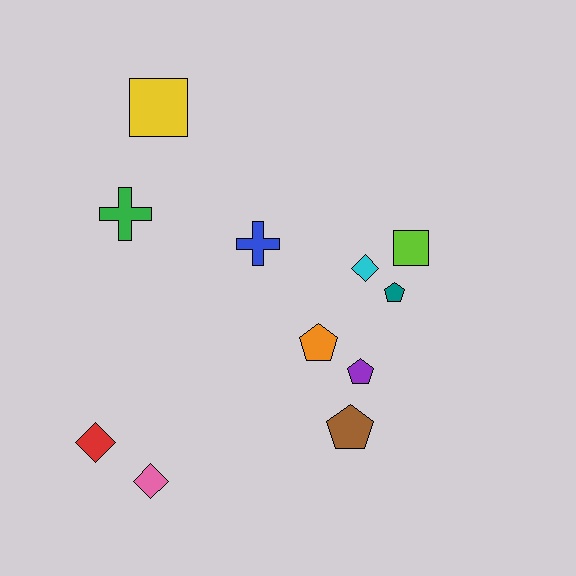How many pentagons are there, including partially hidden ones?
There are 4 pentagons.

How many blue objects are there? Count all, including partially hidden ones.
There is 1 blue object.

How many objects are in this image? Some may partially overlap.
There are 11 objects.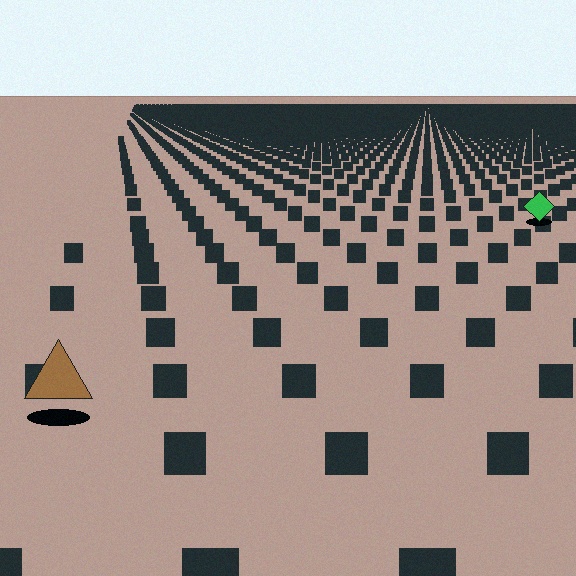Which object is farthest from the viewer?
The green diamond is farthest from the viewer. It appears smaller and the ground texture around it is denser.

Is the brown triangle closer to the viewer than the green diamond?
Yes. The brown triangle is closer — you can tell from the texture gradient: the ground texture is coarser near it.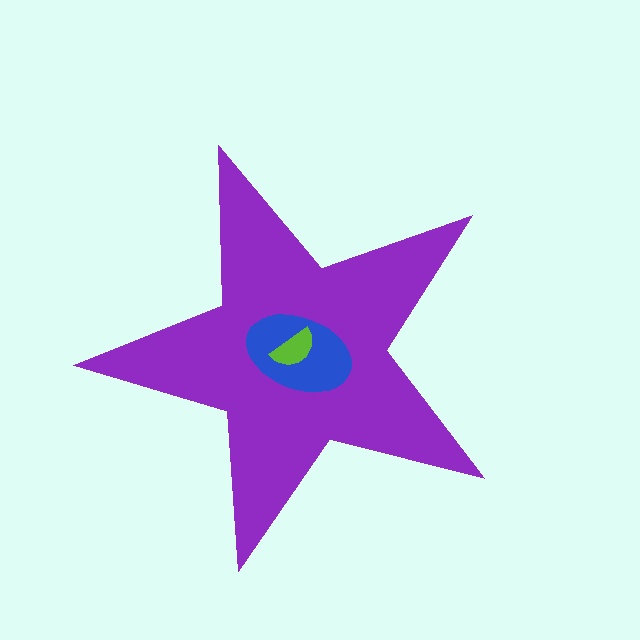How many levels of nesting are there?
3.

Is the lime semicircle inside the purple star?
Yes.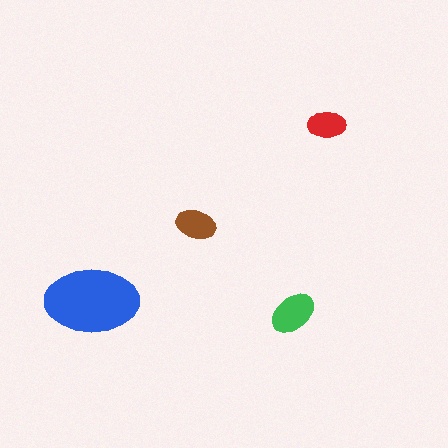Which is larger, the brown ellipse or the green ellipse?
The green one.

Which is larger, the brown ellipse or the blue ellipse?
The blue one.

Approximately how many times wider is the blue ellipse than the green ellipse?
About 2 times wider.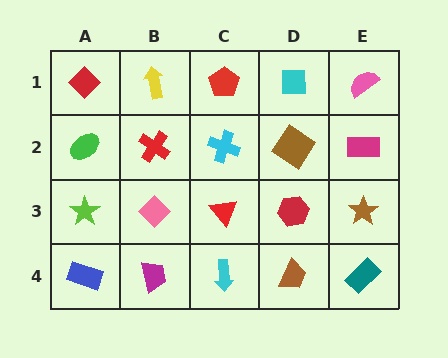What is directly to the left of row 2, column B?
A green ellipse.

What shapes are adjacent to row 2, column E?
A pink semicircle (row 1, column E), a brown star (row 3, column E), a brown diamond (row 2, column D).